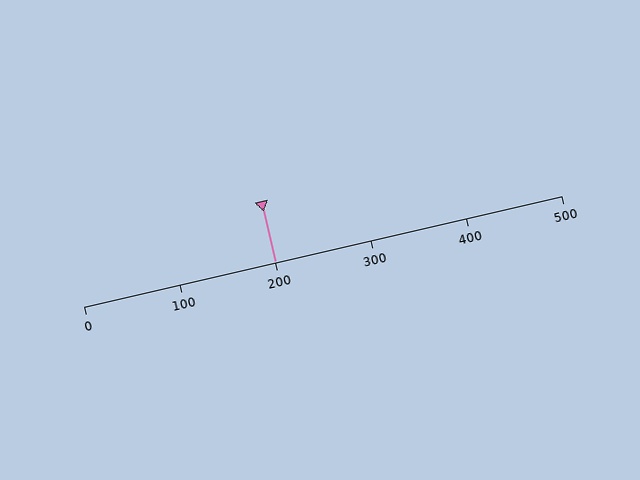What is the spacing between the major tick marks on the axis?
The major ticks are spaced 100 apart.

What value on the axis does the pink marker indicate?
The marker indicates approximately 200.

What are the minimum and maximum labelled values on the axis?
The axis runs from 0 to 500.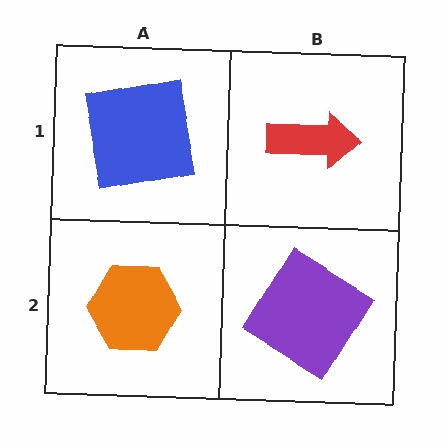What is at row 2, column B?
A purple diamond.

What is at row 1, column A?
A blue square.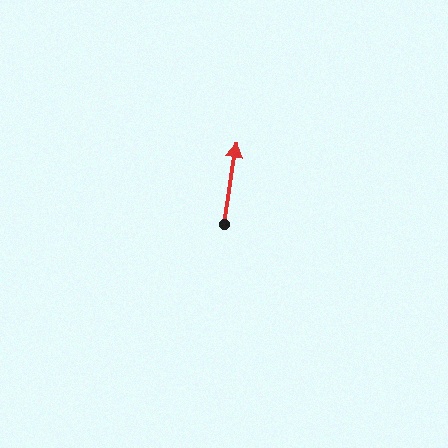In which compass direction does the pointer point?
North.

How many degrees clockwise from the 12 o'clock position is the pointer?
Approximately 8 degrees.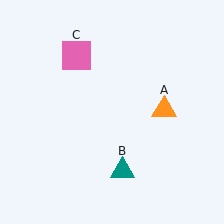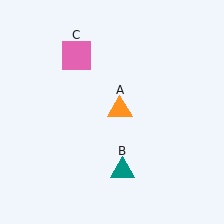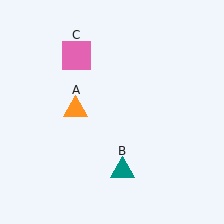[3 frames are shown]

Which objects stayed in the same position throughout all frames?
Teal triangle (object B) and pink square (object C) remained stationary.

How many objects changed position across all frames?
1 object changed position: orange triangle (object A).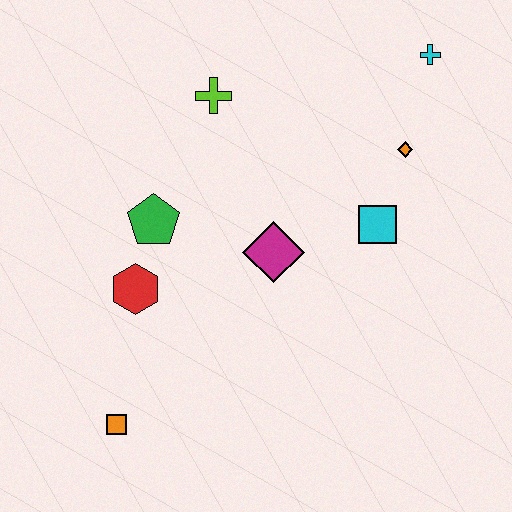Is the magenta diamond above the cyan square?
No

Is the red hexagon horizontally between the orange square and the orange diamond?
Yes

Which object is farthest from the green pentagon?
The cyan cross is farthest from the green pentagon.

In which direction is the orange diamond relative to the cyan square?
The orange diamond is above the cyan square.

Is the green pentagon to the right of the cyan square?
No